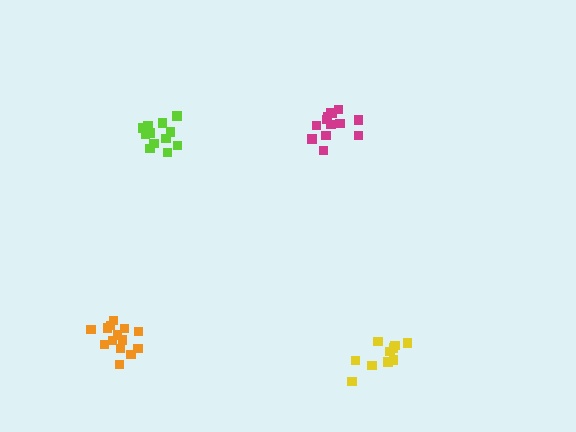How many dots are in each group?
Group 1: 12 dots, Group 2: 13 dots, Group 3: 10 dots, Group 4: 14 dots (49 total).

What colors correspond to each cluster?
The clusters are colored: lime, magenta, yellow, orange.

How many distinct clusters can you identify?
There are 4 distinct clusters.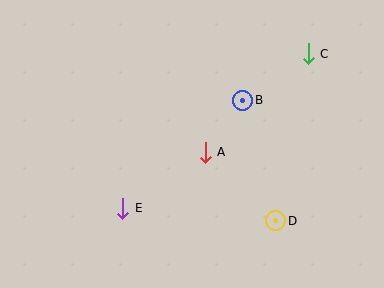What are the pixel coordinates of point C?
Point C is at (308, 54).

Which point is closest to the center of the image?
Point A at (205, 152) is closest to the center.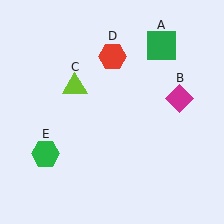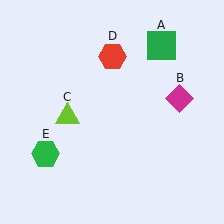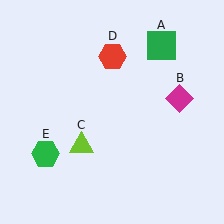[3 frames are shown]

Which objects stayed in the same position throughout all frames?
Green square (object A) and magenta diamond (object B) and red hexagon (object D) and green hexagon (object E) remained stationary.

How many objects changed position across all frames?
1 object changed position: lime triangle (object C).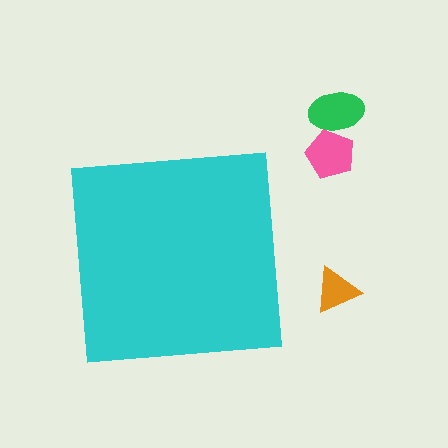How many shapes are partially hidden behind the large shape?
0 shapes are partially hidden.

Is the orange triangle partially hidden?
No, the orange triangle is fully visible.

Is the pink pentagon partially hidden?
No, the pink pentagon is fully visible.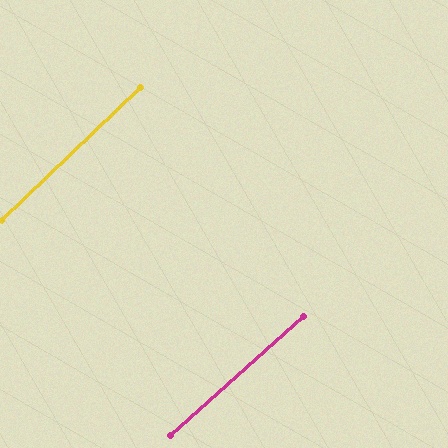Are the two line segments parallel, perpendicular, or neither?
Parallel — their directions differ by only 1.8°.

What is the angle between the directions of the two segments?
Approximately 2 degrees.